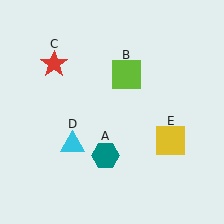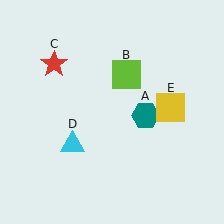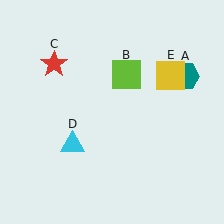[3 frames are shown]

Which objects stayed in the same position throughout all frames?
Lime square (object B) and red star (object C) and cyan triangle (object D) remained stationary.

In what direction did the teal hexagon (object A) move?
The teal hexagon (object A) moved up and to the right.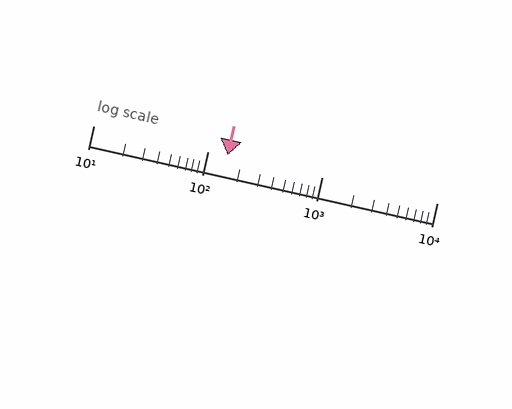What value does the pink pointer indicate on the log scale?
The pointer indicates approximately 150.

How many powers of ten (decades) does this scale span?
The scale spans 3 decades, from 10 to 10000.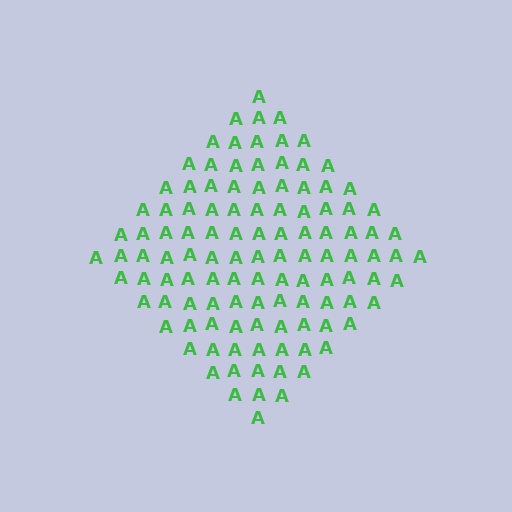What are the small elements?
The small elements are letter A's.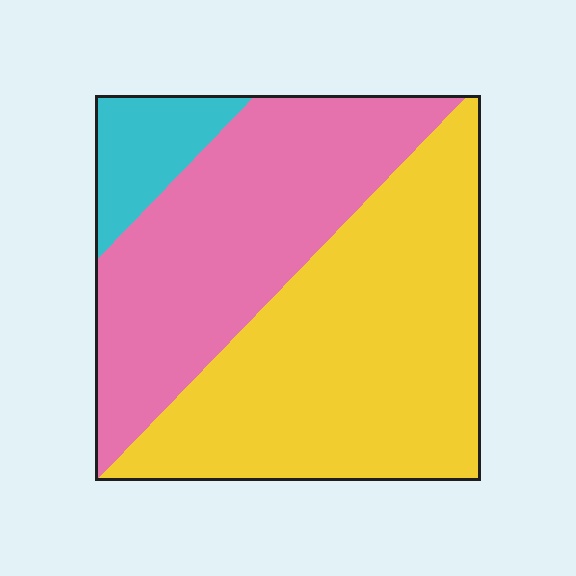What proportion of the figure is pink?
Pink covers 39% of the figure.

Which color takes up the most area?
Yellow, at roughly 50%.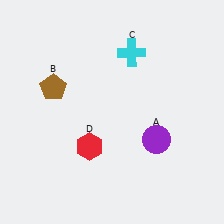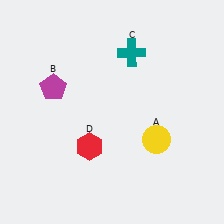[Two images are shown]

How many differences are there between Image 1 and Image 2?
There are 3 differences between the two images.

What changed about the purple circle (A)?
In Image 1, A is purple. In Image 2, it changed to yellow.